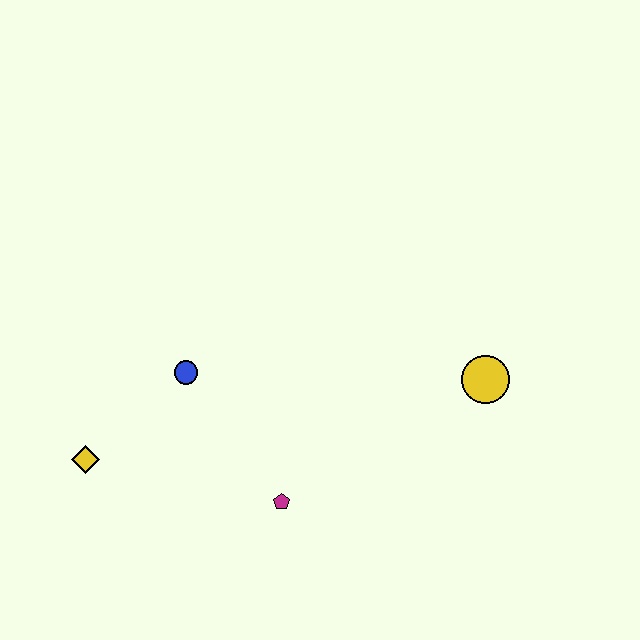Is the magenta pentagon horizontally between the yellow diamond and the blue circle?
No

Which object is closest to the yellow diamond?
The blue circle is closest to the yellow diamond.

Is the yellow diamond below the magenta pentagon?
No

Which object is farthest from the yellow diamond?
The yellow circle is farthest from the yellow diamond.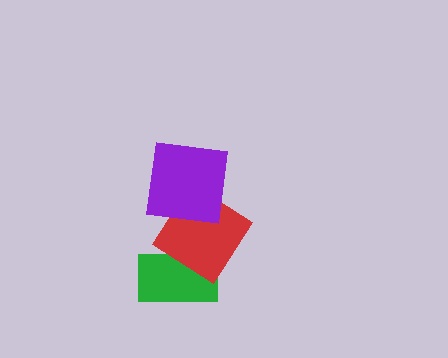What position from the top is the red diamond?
The red diamond is 2nd from the top.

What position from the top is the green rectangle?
The green rectangle is 3rd from the top.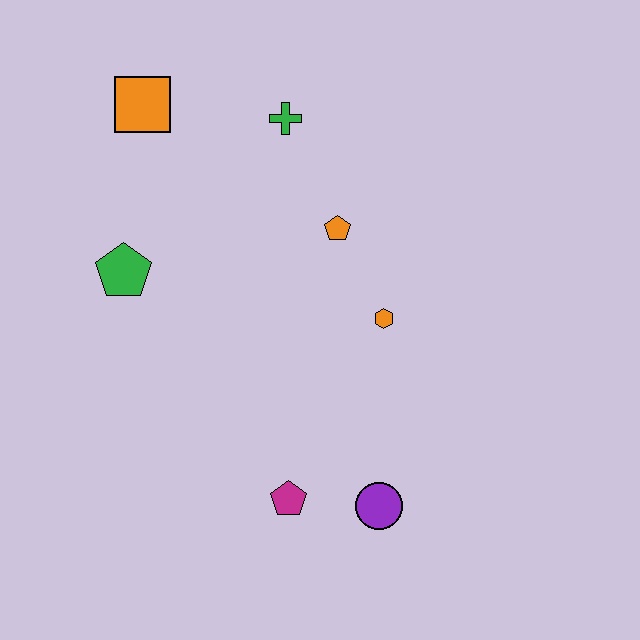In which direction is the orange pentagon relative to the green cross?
The orange pentagon is below the green cross.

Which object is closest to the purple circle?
The magenta pentagon is closest to the purple circle.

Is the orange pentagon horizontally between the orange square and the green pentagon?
No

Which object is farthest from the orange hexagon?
The orange square is farthest from the orange hexagon.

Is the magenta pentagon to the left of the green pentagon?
No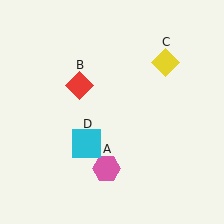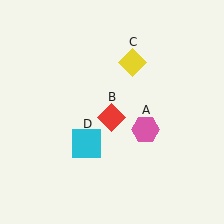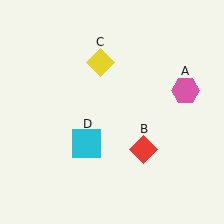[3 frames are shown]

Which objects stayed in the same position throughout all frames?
Cyan square (object D) remained stationary.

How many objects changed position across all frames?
3 objects changed position: pink hexagon (object A), red diamond (object B), yellow diamond (object C).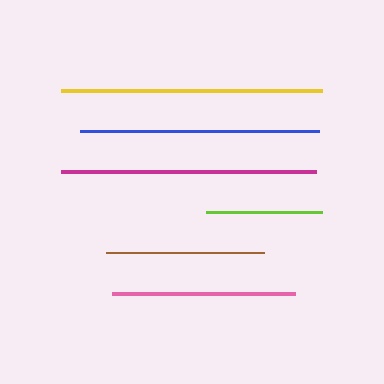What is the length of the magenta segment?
The magenta segment is approximately 255 pixels long.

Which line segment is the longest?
The yellow line is the longest at approximately 261 pixels.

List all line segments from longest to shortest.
From longest to shortest: yellow, magenta, blue, pink, brown, lime.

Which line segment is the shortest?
The lime line is the shortest at approximately 117 pixels.